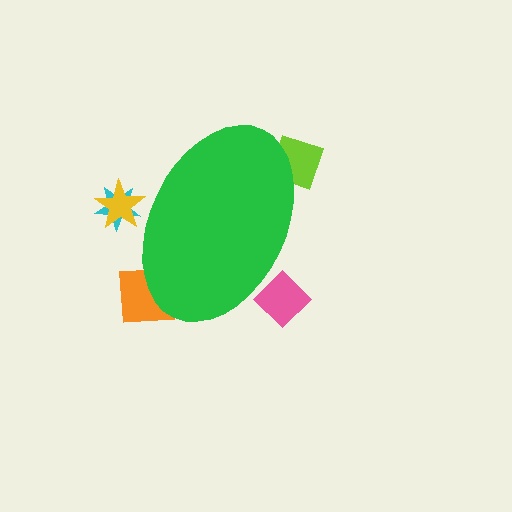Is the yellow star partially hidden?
Yes, the yellow star is partially hidden behind the green ellipse.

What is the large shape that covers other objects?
A green ellipse.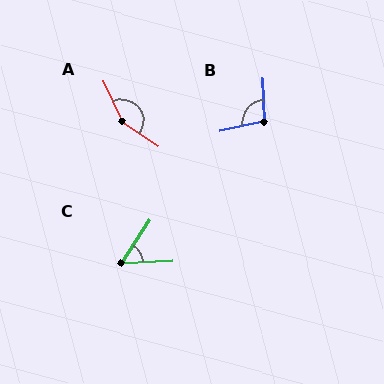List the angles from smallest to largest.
C (53°), B (100°), A (149°).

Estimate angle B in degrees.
Approximately 100 degrees.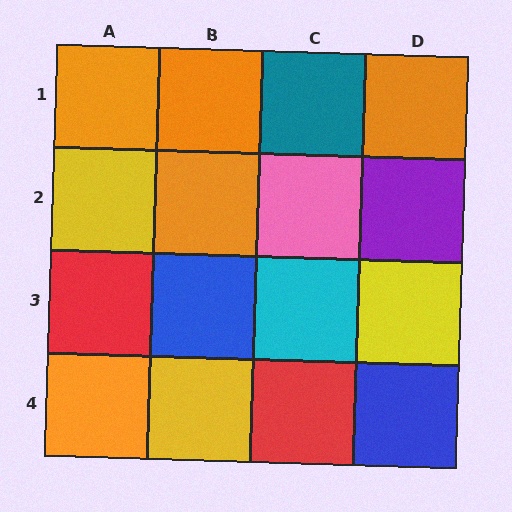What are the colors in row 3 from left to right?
Red, blue, cyan, yellow.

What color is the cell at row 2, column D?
Purple.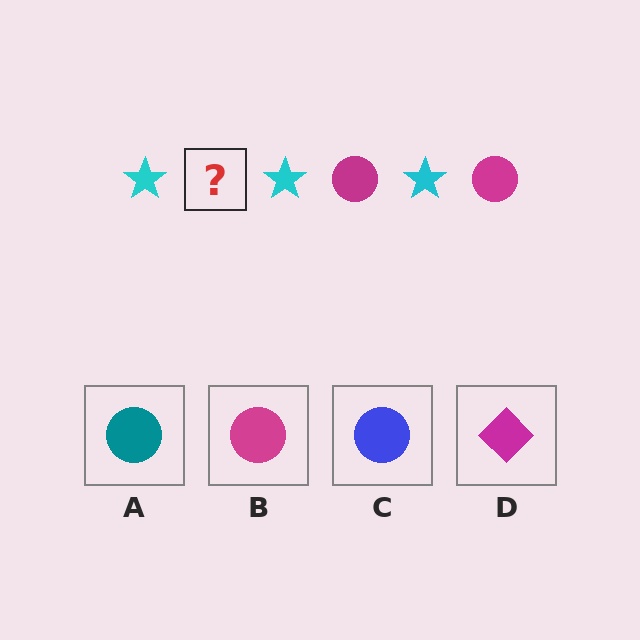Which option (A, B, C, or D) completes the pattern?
B.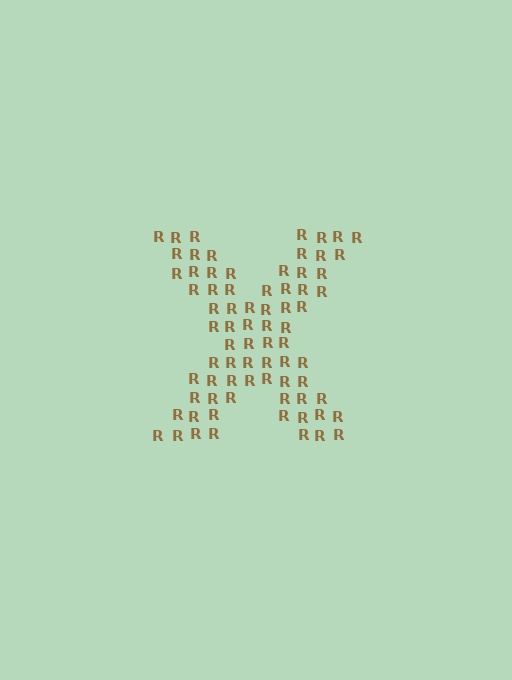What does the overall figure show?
The overall figure shows the letter X.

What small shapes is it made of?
It is made of small letter R's.